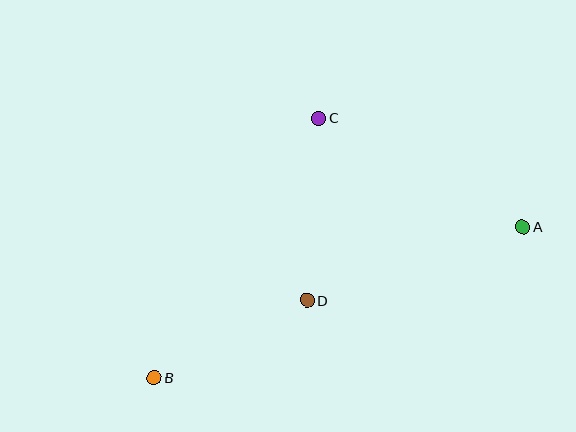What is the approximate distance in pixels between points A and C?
The distance between A and C is approximately 231 pixels.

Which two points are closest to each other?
Points B and D are closest to each other.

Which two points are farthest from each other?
Points A and B are farthest from each other.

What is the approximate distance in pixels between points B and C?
The distance between B and C is approximately 307 pixels.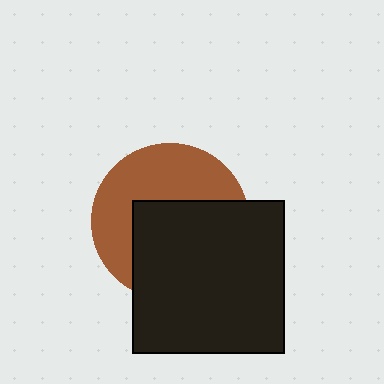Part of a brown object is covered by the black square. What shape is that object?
It is a circle.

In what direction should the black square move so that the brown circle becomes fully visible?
The black square should move down. That is the shortest direction to clear the overlap and leave the brown circle fully visible.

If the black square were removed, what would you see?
You would see the complete brown circle.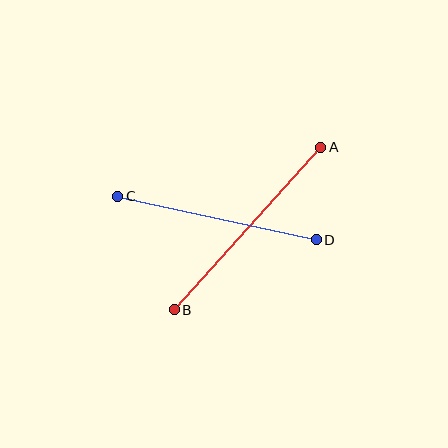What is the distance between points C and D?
The distance is approximately 203 pixels.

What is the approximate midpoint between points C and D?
The midpoint is at approximately (217, 218) pixels.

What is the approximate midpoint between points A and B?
The midpoint is at approximately (247, 228) pixels.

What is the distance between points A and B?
The distance is approximately 219 pixels.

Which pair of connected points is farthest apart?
Points A and B are farthest apart.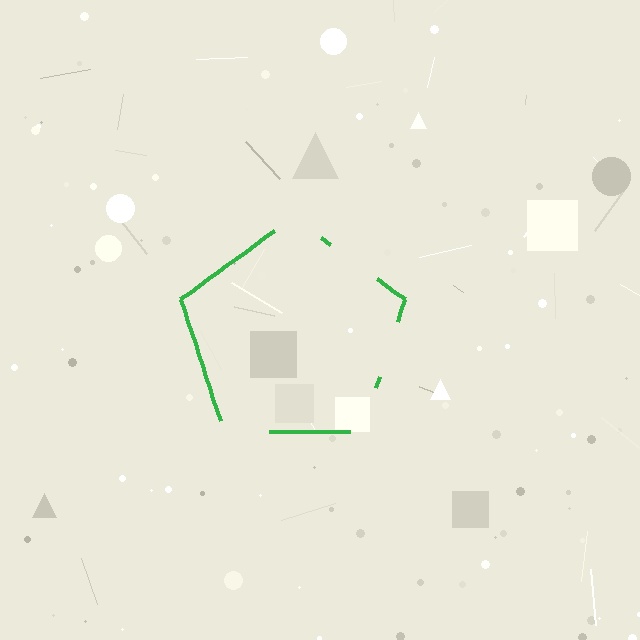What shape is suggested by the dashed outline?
The dashed outline suggests a pentagon.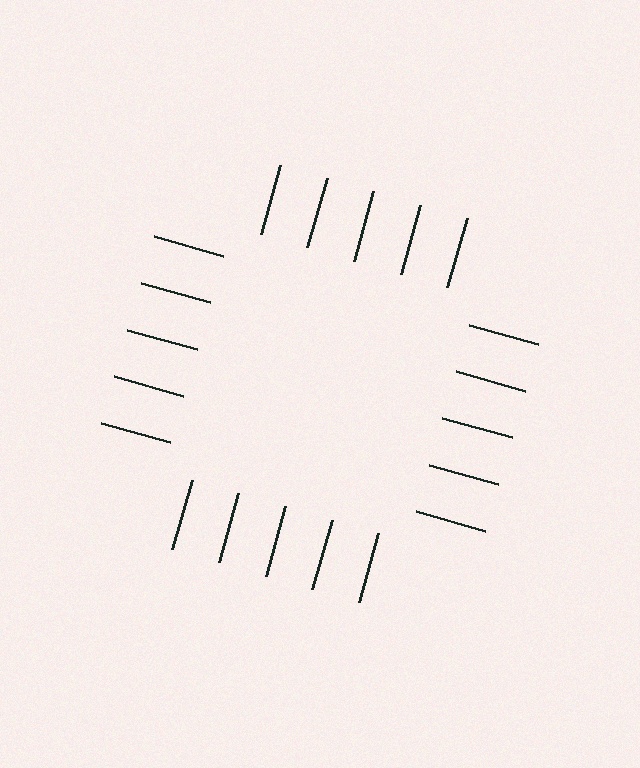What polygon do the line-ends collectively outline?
An illusory square — the line segments terminate on its edges but no continuous stroke is drawn.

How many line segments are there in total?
20 — 5 along each of the 4 edges.